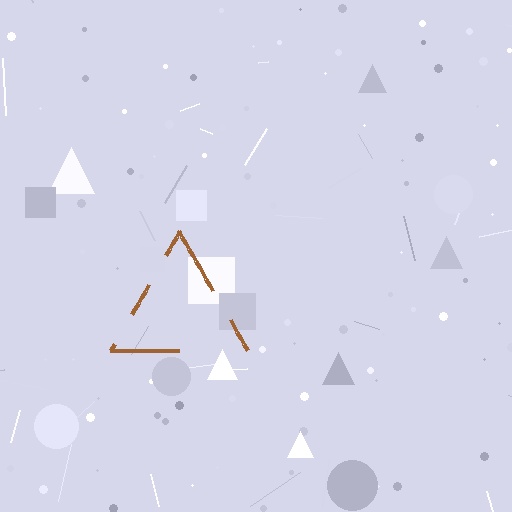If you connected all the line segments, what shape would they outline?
They would outline a triangle.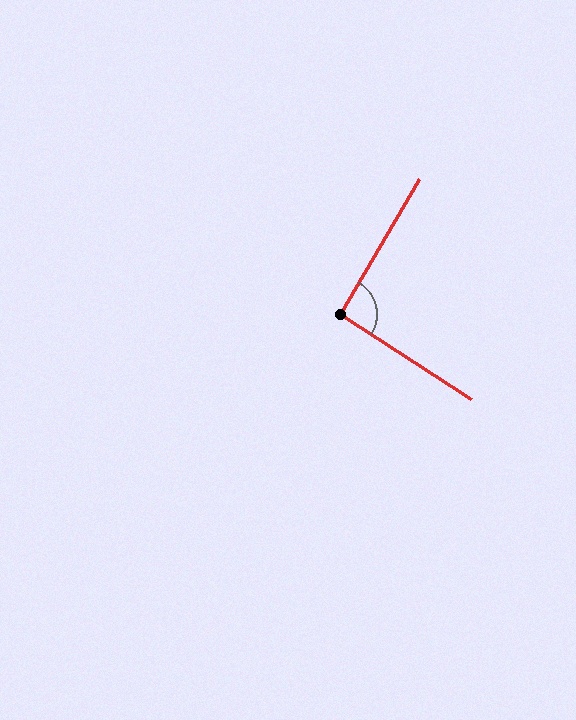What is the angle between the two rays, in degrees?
Approximately 93 degrees.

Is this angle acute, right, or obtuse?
It is approximately a right angle.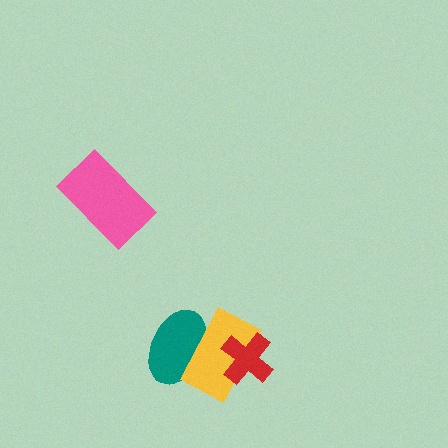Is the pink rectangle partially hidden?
No, no other shape covers it.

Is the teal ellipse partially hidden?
Yes, it is partially covered by another shape.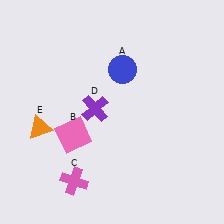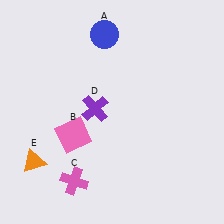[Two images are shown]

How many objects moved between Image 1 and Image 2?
2 objects moved between the two images.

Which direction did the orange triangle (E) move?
The orange triangle (E) moved down.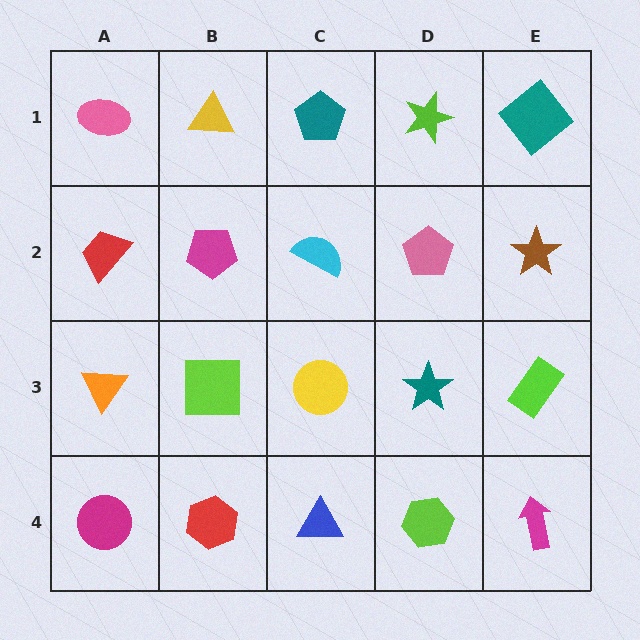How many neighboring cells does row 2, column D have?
4.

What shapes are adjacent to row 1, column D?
A pink pentagon (row 2, column D), a teal pentagon (row 1, column C), a teal diamond (row 1, column E).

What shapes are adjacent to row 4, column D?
A teal star (row 3, column D), a blue triangle (row 4, column C), a magenta arrow (row 4, column E).